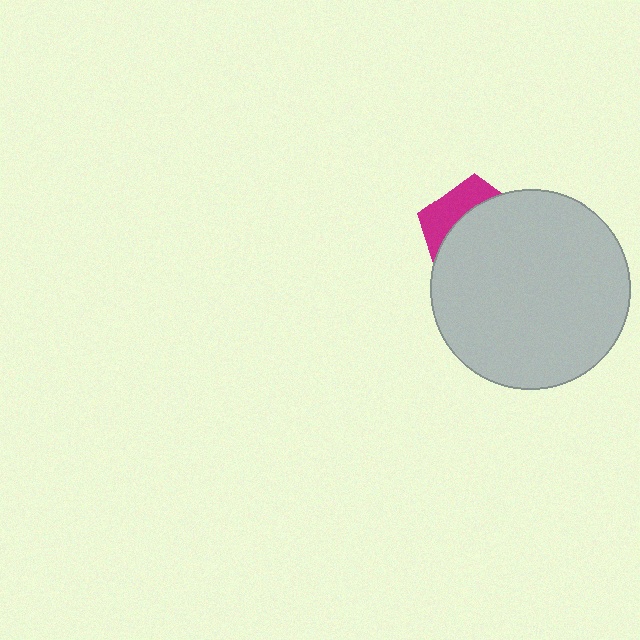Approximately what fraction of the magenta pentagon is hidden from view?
Roughly 69% of the magenta pentagon is hidden behind the light gray circle.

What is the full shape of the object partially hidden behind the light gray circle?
The partially hidden object is a magenta pentagon.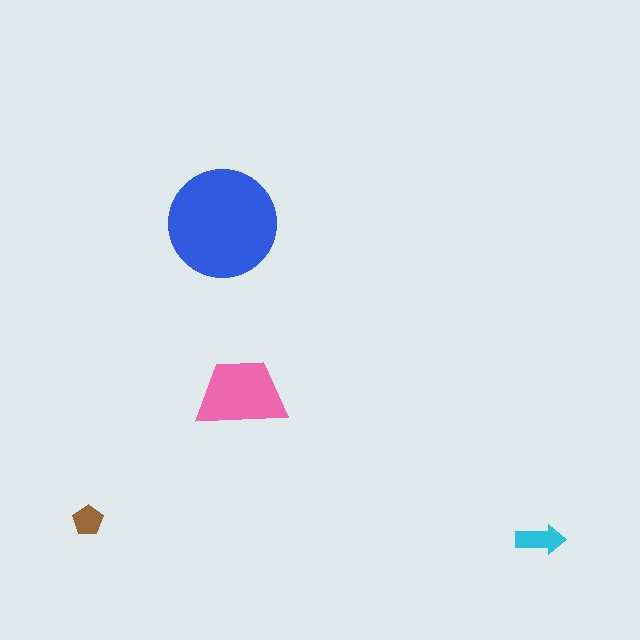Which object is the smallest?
The brown pentagon.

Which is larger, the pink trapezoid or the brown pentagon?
The pink trapezoid.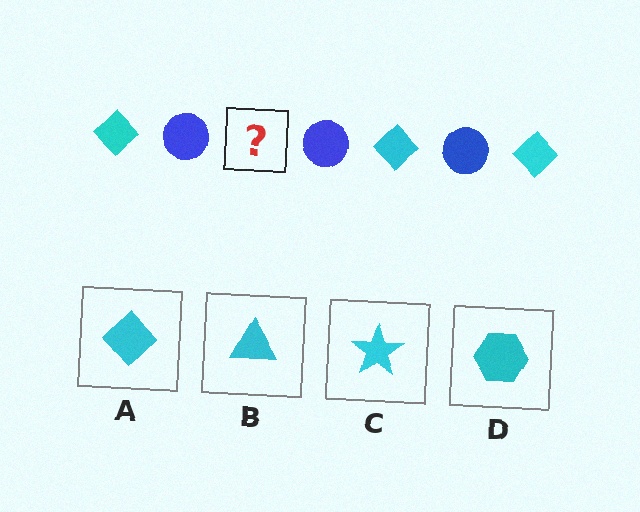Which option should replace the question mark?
Option A.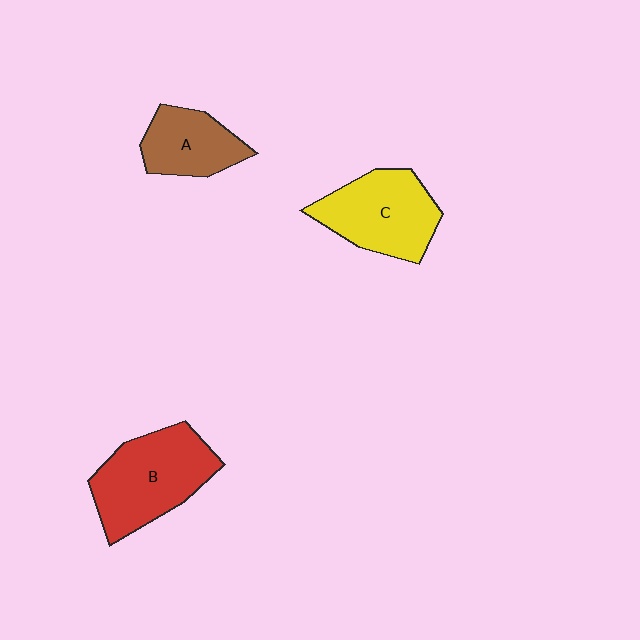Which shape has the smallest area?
Shape A (brown).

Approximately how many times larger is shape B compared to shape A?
Approximately 1.6 times.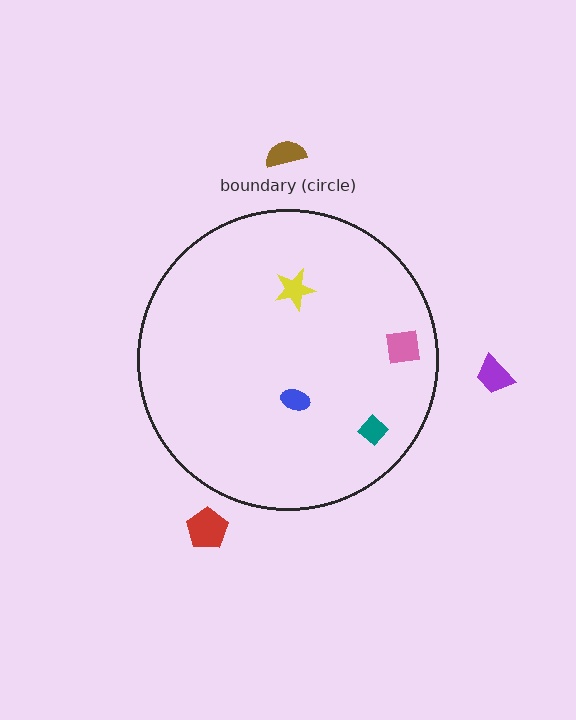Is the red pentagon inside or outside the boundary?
Outside.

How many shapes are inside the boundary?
4 inside, 3 outside.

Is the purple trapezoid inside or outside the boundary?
Outside.